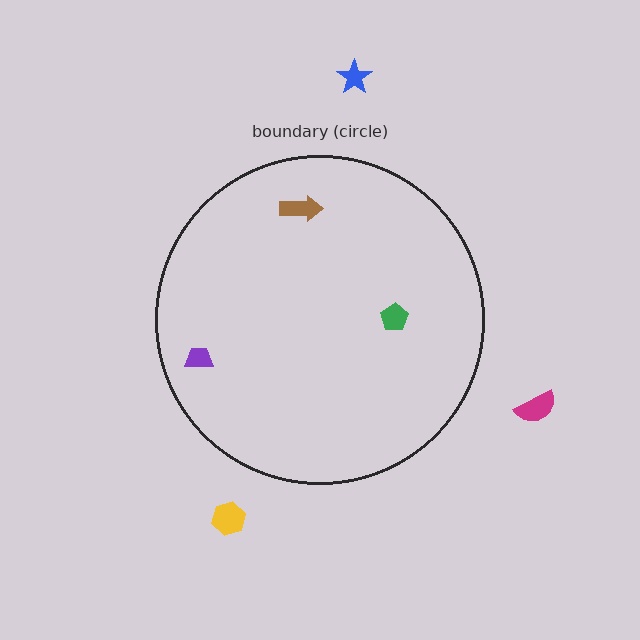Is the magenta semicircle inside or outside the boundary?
Outside.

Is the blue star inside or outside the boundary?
Outside.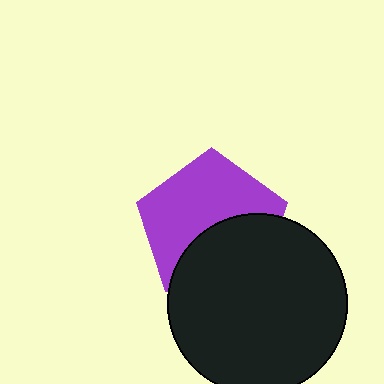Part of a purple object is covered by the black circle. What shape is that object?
It is a pentagon.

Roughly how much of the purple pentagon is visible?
About half of it is visible (roughly 58%).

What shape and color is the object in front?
The object in front is a black circle.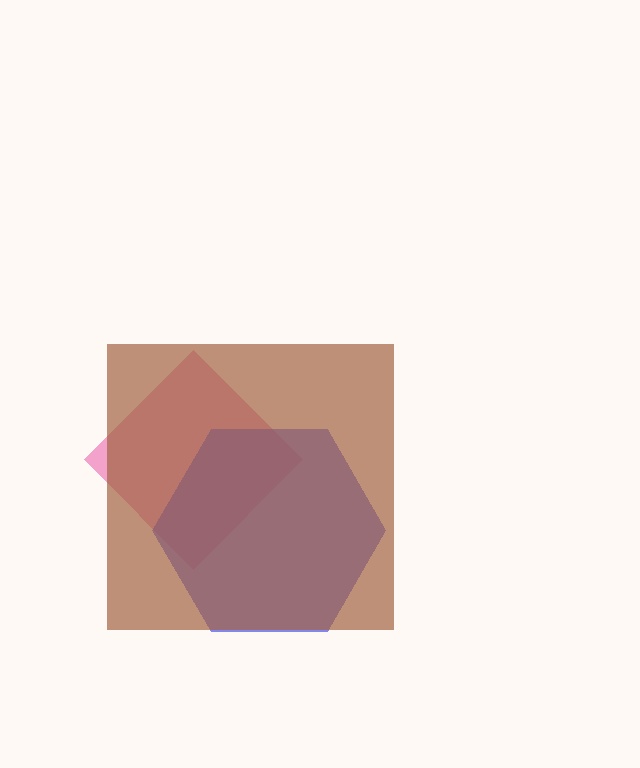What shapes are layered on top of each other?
The layered shapes are: a pink diamond, a blue hexagon, a brown square.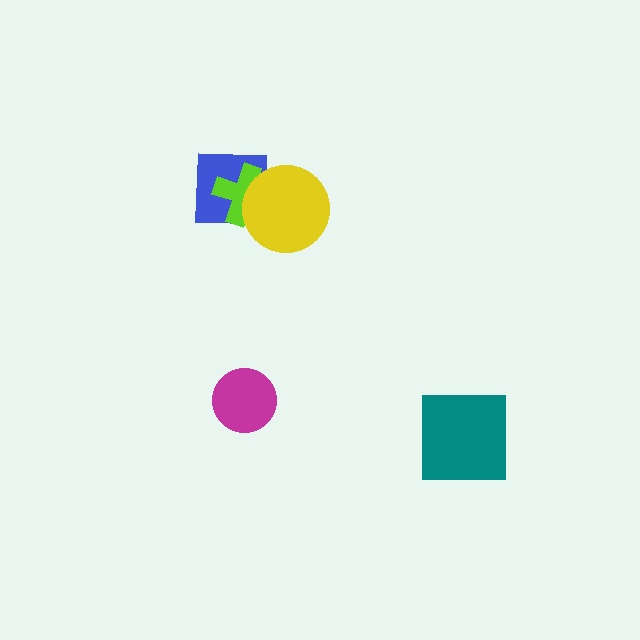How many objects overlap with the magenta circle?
0 objects overlap with the magenta circle.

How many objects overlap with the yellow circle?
2 objects overlap with the yellow circle.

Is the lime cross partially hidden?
Yes, it is partially covered by another shape.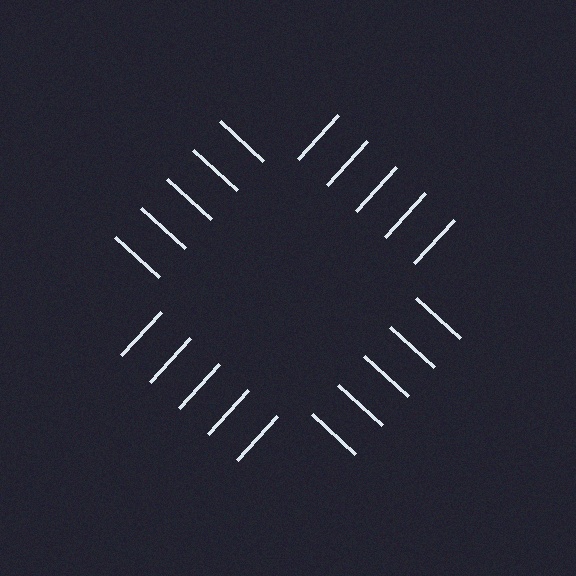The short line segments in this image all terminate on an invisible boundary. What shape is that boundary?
An illusory square — the line segments terminate on its edges but no continuous stroke is drawn.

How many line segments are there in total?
20 — 5 along each of the 4 edges.